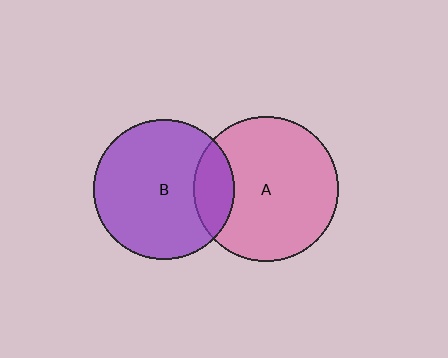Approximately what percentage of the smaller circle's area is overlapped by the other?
Approximately 20%.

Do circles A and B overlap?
Yes.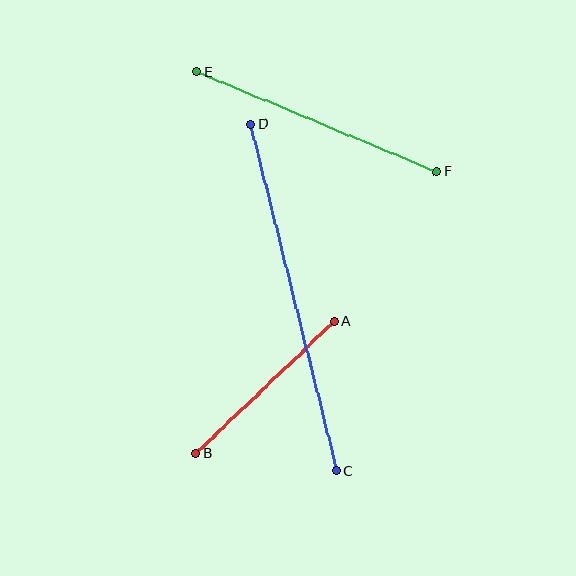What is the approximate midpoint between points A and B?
The midpoint is at approximately (265, 387) pixels.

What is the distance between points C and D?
The distance is approximately 357 pixels.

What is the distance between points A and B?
The distance is approximately 191 pixels.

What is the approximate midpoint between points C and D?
The midpoint is at approximately (294, 297) pixels.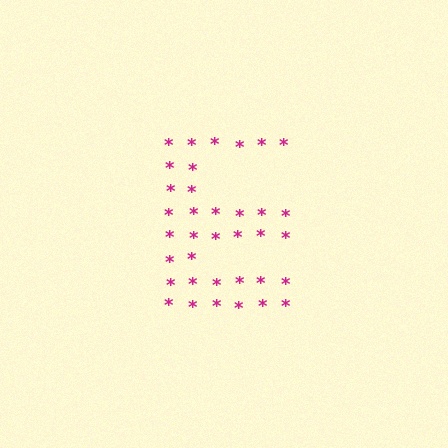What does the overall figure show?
The overall figure shows the letter E.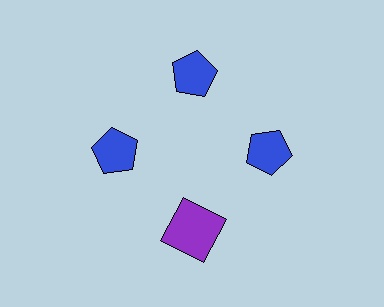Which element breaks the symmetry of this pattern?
The purple square at roughly the 6 o'clock position breaks the symmetry. All other shapes are blue pentagons.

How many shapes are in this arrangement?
There are 4 shapes arranged in a ring pattern.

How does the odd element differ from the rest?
It differs in both color (purple instead of blue) and shape (square instead of pentagon).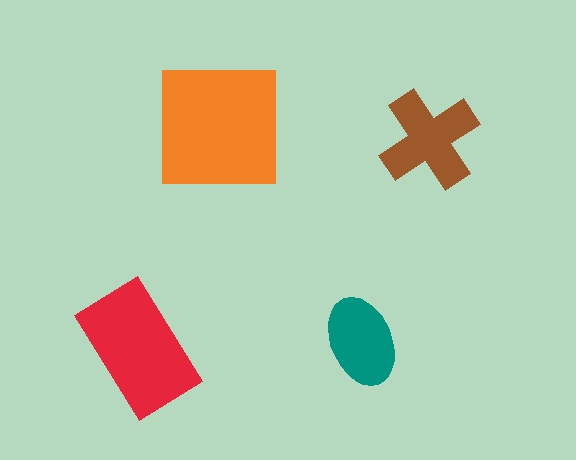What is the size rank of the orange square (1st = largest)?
1st.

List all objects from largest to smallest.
The orange square, the red rectangle, the brown cross, the teal ellipse.